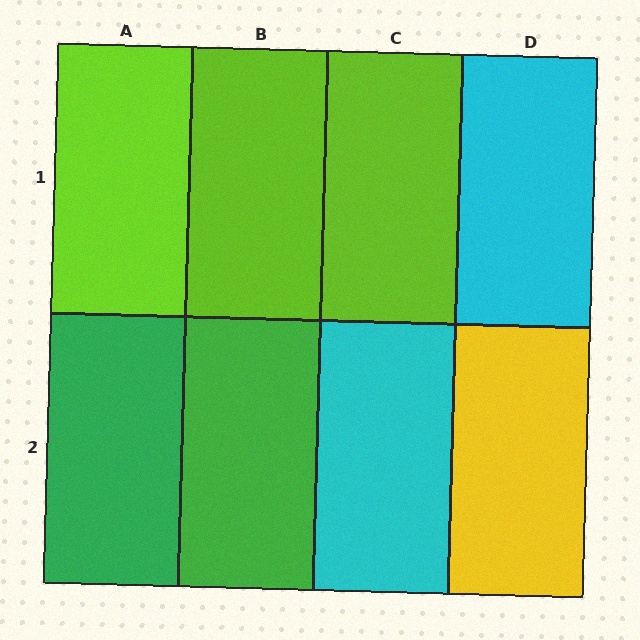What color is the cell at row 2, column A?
Green.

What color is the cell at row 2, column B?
Green.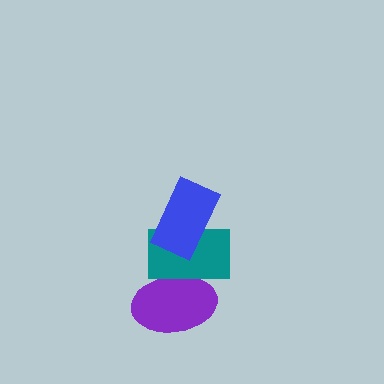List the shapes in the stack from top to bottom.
From top to bottom: the blue rectangle, the teal rectangle, the purple ellipse.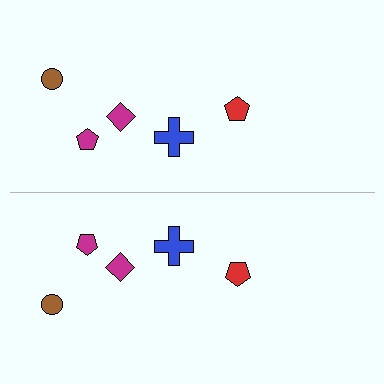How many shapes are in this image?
There are 10 shapes in this image.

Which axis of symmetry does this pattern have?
The pattern has a horizontal axis of symmetry running through the center of the image.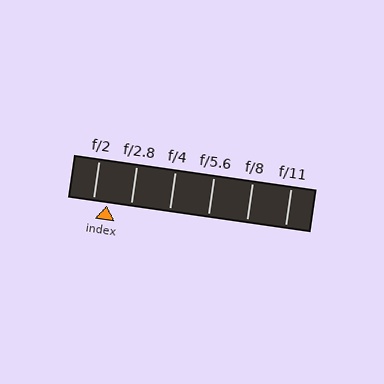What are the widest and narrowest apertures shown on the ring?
The widest aperture shown is f/2 and the narrowest is f/11.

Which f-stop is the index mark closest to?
The index mark is closest to f/2.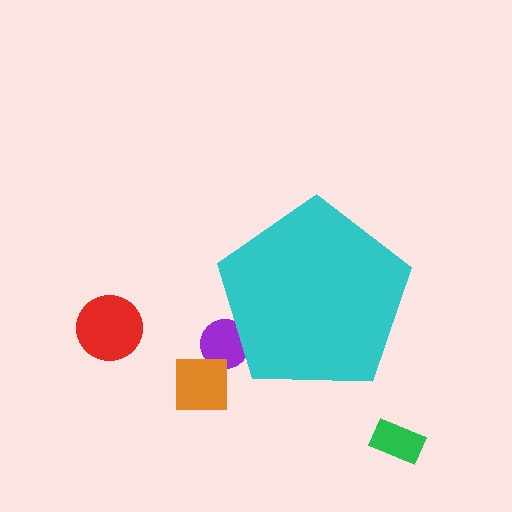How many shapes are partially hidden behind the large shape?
1 shape is partially hidden.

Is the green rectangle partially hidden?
No, the green rectangle is fully visible.